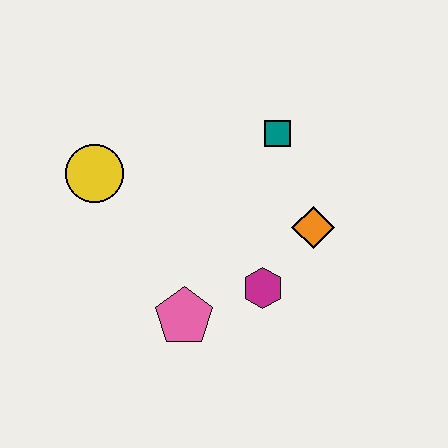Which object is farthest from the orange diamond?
The yellow circle is farthest from the orange diamond.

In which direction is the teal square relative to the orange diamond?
The teal square is above the orange diamond.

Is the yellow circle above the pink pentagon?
Yes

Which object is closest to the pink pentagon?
The magenta hexagon is closest to the pink pentagon.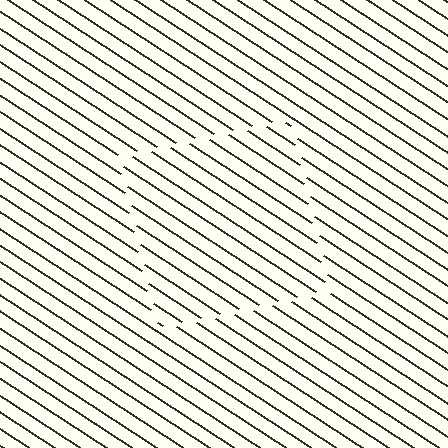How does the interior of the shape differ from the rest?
The interior of the shape contains the same grating, shifted by half a period — the contour is defined by the phase discontinuity where line-ends from the inner and outer gratings abut.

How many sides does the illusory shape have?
4 sides — the line-ends trace a square.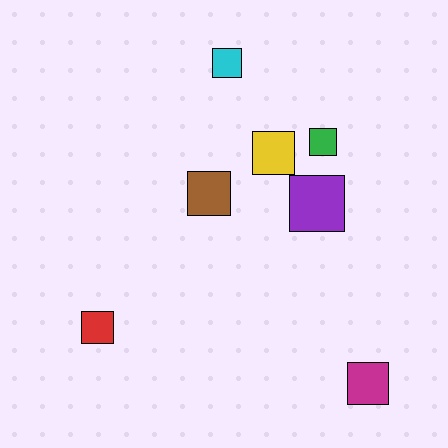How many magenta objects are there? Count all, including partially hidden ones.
There is 1 magenta object.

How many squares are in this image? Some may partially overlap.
There are 7 squares.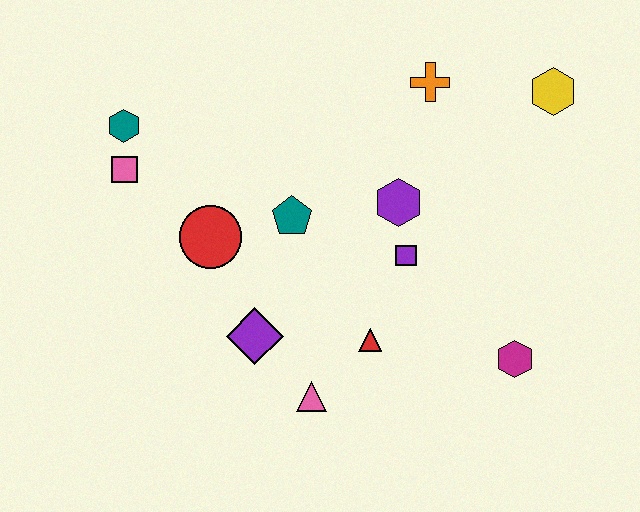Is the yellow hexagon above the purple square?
Yes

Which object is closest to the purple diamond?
The pink triangle is closest to the purple diamond.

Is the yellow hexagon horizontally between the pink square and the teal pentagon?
No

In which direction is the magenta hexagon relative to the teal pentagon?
The magenta hexagon is to the right of the teal pentagon.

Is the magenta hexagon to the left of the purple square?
No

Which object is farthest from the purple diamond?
The yellow hexagon is farthest from the purple diamond.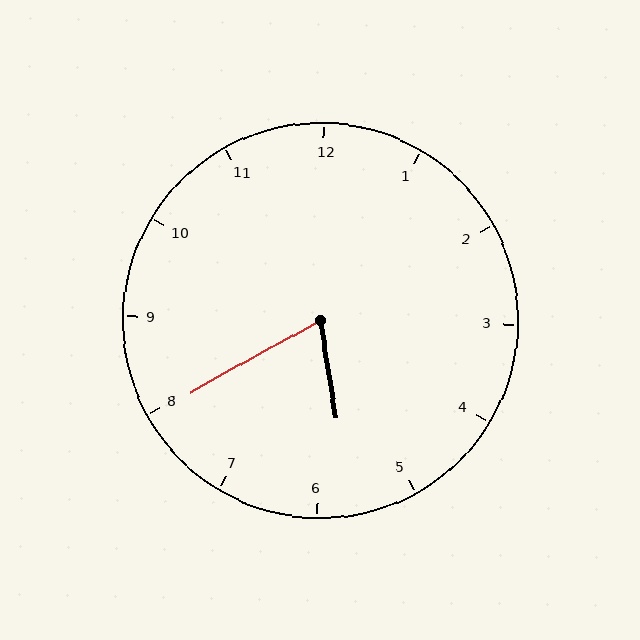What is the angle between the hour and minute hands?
Approximately 70 degrees.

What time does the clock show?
5:40.